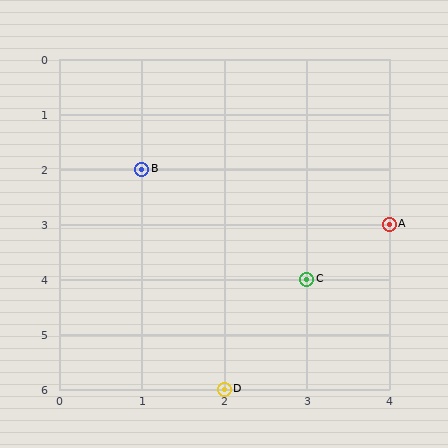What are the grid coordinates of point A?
Point A is at grid coordinates (4, 3).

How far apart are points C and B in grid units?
Points C and B are 2 columns and 2 rows apart (about 2.8 grid units diagonally).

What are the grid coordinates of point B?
Point B is at grid coordinates (1, 2).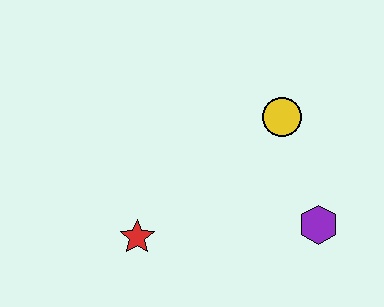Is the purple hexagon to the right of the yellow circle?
Yes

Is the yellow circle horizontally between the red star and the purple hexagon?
Yes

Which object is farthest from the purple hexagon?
The red star is farthest from the purple hexagon.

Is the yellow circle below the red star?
No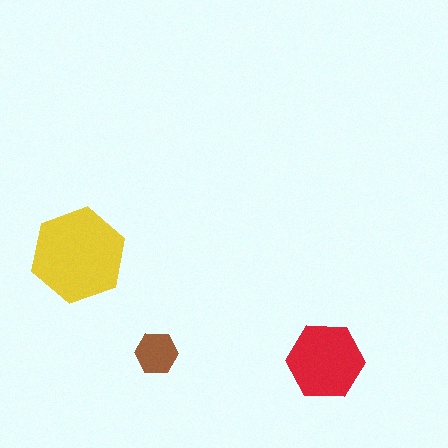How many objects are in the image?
There are 3 objects in the image.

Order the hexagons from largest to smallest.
the yellow one, the red one, the brown one.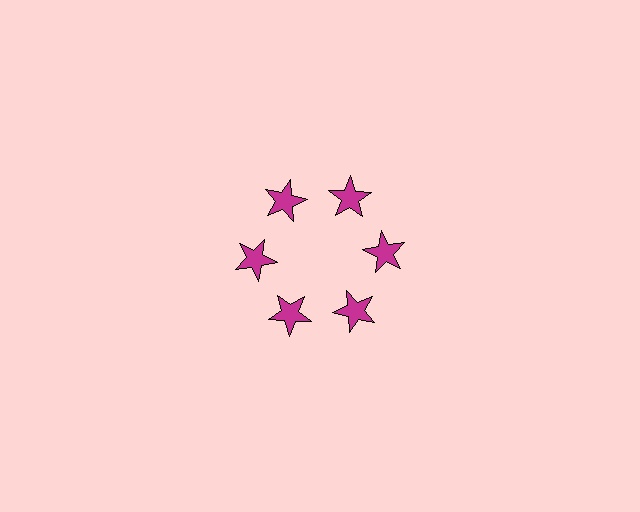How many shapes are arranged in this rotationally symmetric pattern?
There are 6 shapes, arranged in 6 groups of 1.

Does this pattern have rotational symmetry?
Yes, this pattern has 6-fold rotational symmetry. It looks the same after rotating 60 degrees around the center.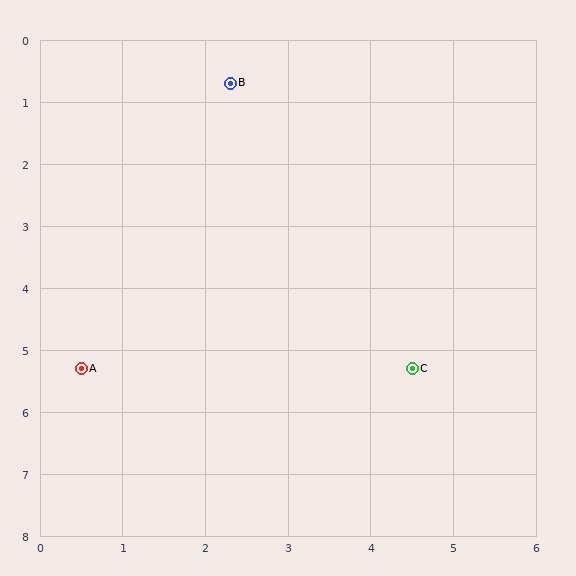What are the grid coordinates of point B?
Point B is at approximately (2.3, 0.7).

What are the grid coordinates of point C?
Point C is at approximately (4.5, 5.3).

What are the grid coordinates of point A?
Point A is at approximately (0.5, 5.3).